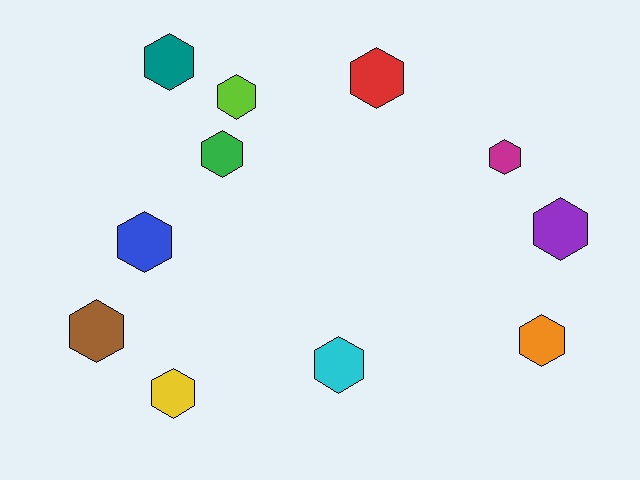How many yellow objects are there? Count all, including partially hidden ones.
There is 1 yellow object.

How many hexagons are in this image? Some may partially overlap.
There are 11 hexagons.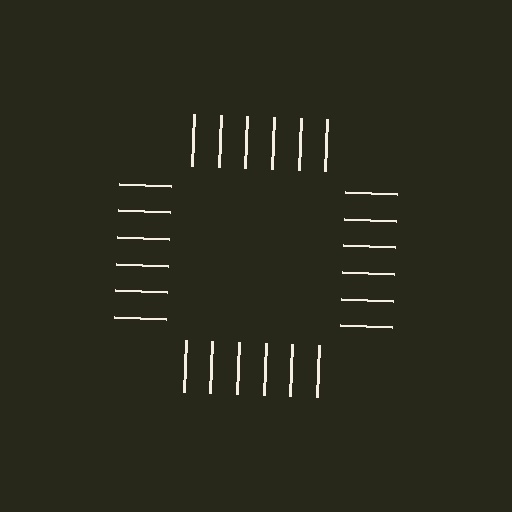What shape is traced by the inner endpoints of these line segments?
An illusory square — the line segments terminate on its edges but no continuous stroke is drawn.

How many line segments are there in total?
24 — 6 along each of the 4 edges.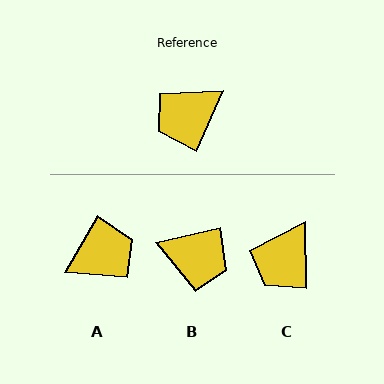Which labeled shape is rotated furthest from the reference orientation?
A, about 174 degrees away.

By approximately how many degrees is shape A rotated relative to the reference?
Approximately 174 degrees counter-clockwise.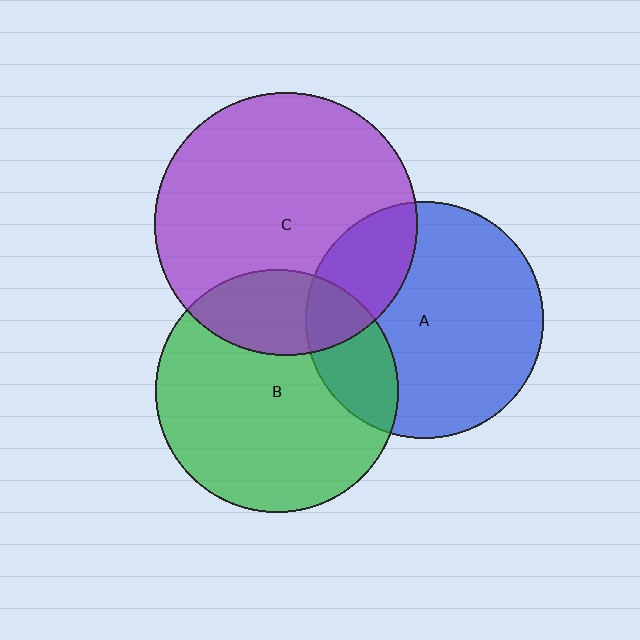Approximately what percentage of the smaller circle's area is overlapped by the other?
Approximately 20%.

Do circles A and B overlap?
Yes.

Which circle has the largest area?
Circle C (purple).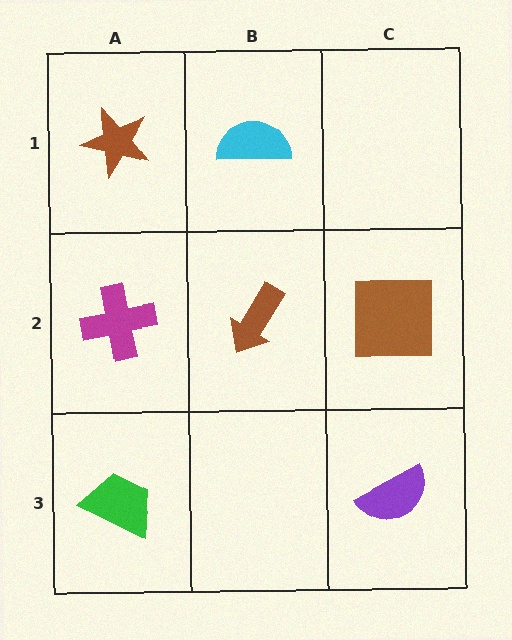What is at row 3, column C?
A purple semicircle.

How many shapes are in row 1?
2 shapes.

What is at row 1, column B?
A cyan semicircle.